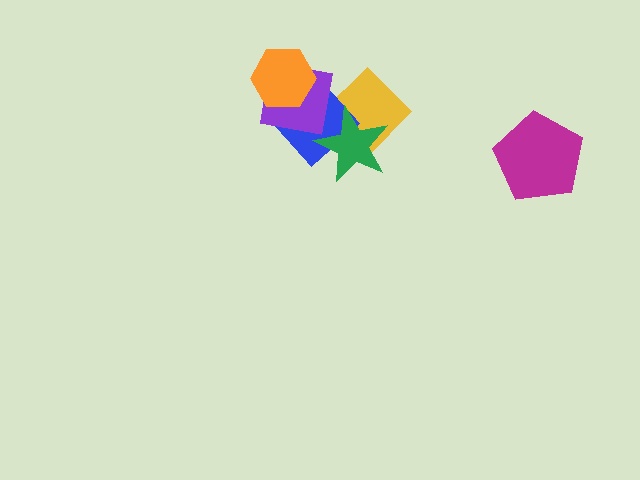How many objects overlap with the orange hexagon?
2 objects overlap with the orange hexagon.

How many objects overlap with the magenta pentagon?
0 objects overlap with the magenta pentagon.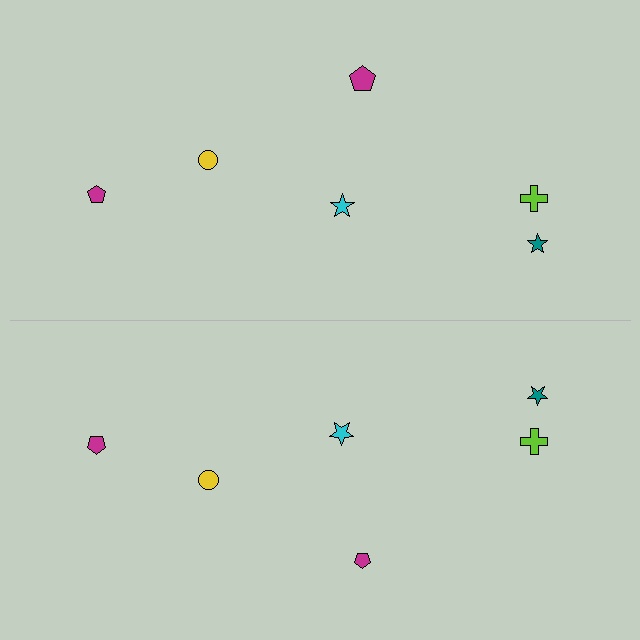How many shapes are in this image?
There are 12 shapes in this image.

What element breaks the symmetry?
The magenta pentagon on the bottom side has a different size than its mirror counterpart.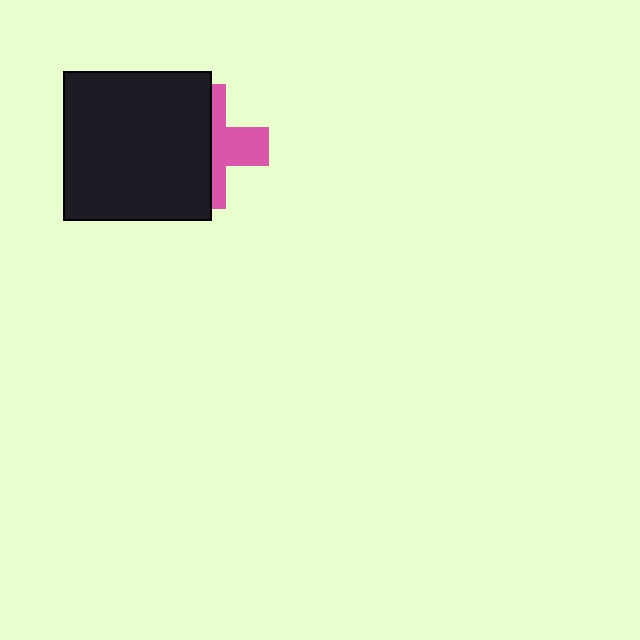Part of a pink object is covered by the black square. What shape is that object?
It is a cross.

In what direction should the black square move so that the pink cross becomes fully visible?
The black square should move left. That is the shortest direction to clear the overlap and leave the pink cross fully visible.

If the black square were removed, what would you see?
You would see the complete pink cross.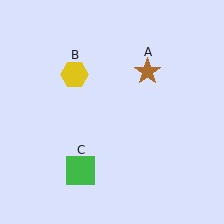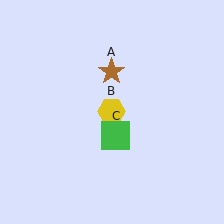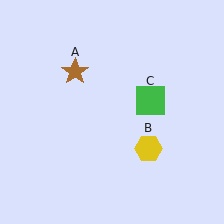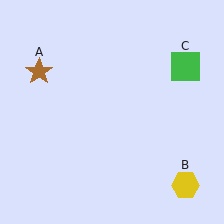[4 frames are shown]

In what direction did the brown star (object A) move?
The brown star (object A) moved left.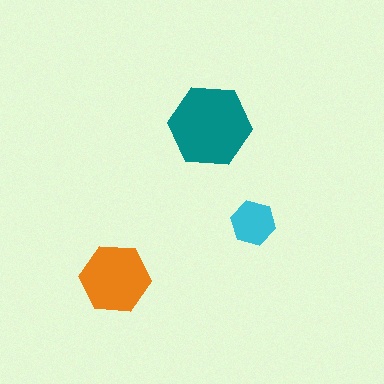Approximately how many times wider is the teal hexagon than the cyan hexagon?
About 2 times wider.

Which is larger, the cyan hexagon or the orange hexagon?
The orange one.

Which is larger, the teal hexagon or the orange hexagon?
The teal one.